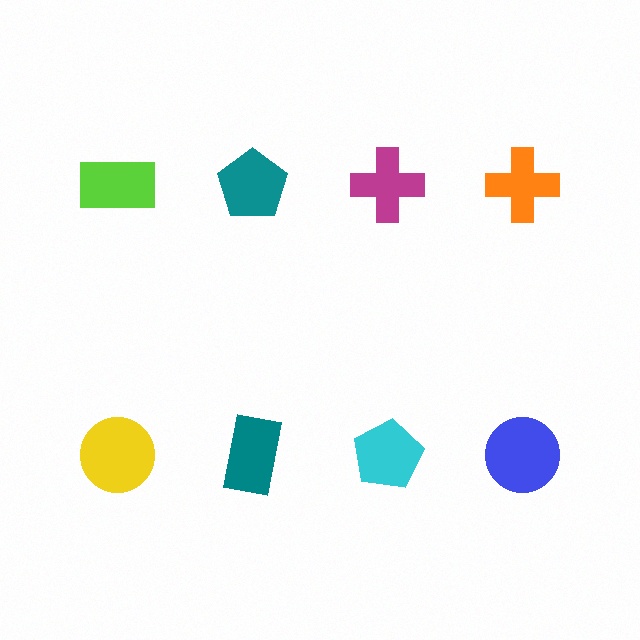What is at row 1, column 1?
A lime rectangle.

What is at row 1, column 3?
A magenta cross.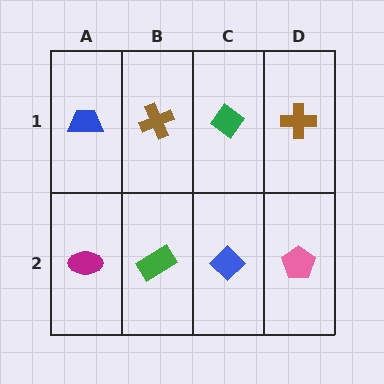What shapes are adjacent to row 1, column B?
A green rectangle (row 2, column B), a blue trapezoid (row 1, column A), a green diamond (row 1, column C).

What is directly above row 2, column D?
A brown cross.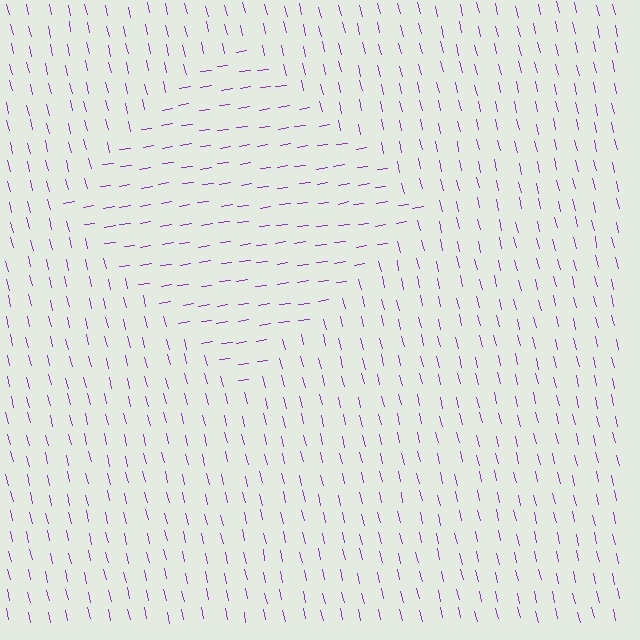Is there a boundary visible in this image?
Yes, there is a texture boundary formed by a change in line orientation.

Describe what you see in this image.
The image is filled with small purple line segments. A diamond region in the image has lines oriented differently from the surrounding lines, creating a visible texture boundary.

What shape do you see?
I see a diamond.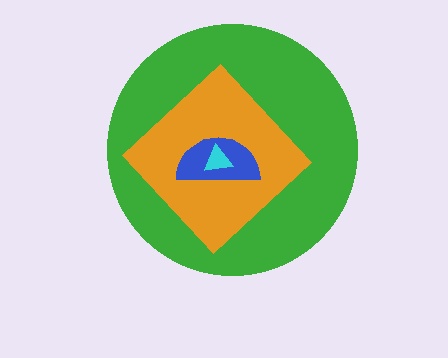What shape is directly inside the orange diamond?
The blue semicircle.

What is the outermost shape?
The green circle.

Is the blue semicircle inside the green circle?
Yes.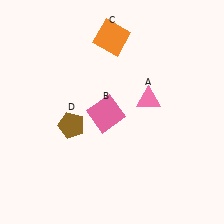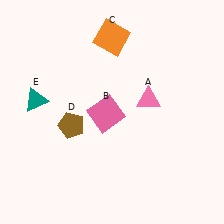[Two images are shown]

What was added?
A teal triangle (E) was added in Image 2.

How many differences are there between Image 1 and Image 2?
There is 1 difference between the two images.